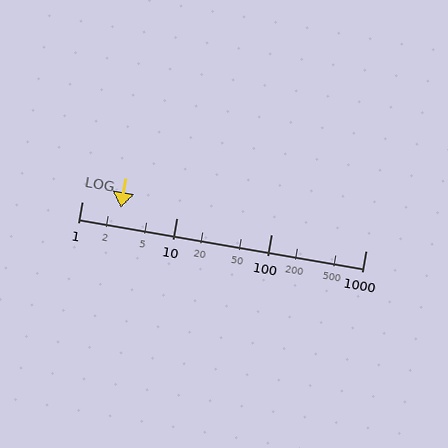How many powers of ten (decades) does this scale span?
The scale spans 3 decades, from 1 to 1000.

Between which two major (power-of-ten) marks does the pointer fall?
The pointer is between 1 and 10.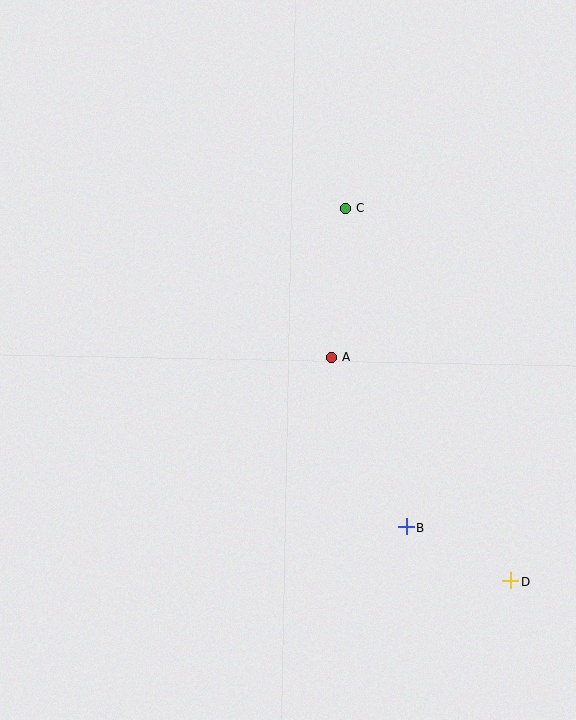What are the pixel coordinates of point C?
Point C is at (345, 208).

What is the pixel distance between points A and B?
The distance between A and B is 186 pixels.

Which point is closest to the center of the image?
Point A at (332, 357) is closest to the center.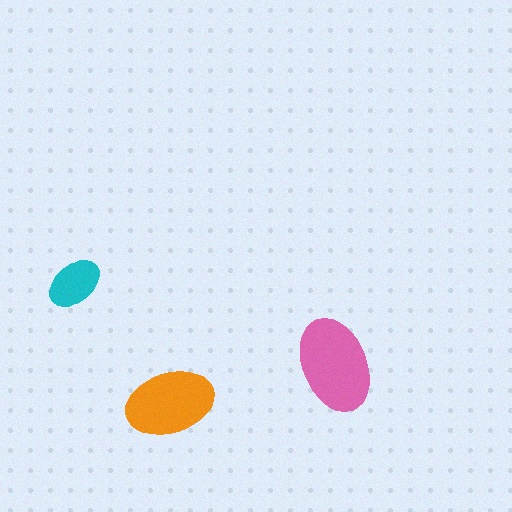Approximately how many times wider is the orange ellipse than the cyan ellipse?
About 1.5 times wider.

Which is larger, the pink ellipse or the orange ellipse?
The pink one.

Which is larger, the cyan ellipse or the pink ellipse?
The pink one.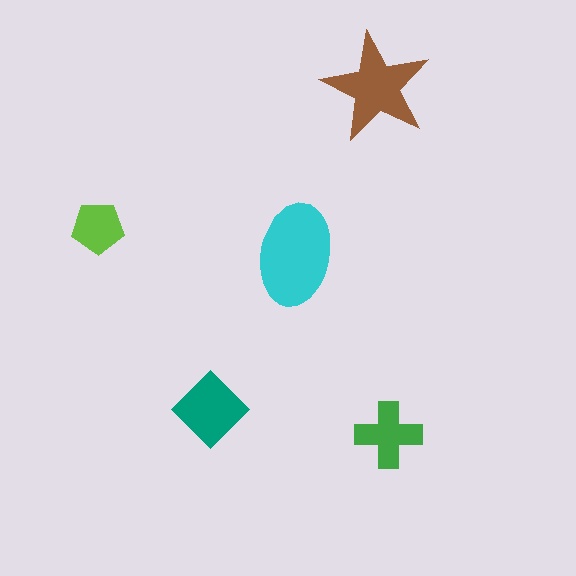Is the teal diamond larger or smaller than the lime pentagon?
Larger.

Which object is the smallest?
The lime pentagon.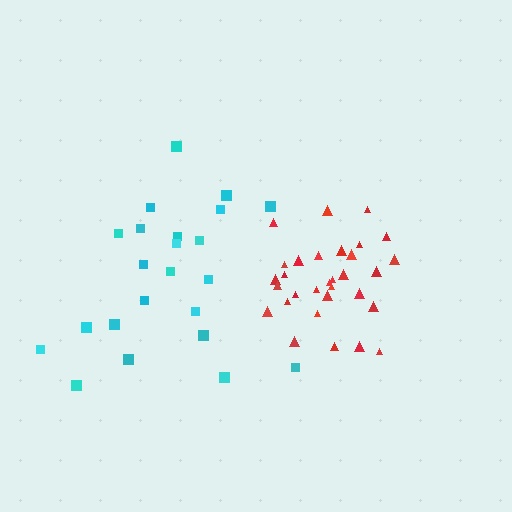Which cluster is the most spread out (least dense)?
Cyan.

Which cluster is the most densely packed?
Red.